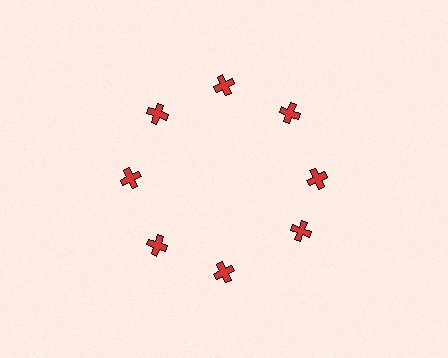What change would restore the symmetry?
The symmetry would be restored by rotating it back into even spacing with its neighbors so that all 8 crosses sit at equal angles and equal distance from the center.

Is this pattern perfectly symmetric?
No. The 8 red crosses are arranged in a ring, but one element near the 4 o'clock position is rotated out of alignment along the ring, breaking the 8-fold rotational symmetry.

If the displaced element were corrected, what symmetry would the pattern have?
It would have 8-fold rotational symmetry — the pattern would map onto itself every 45 degrees.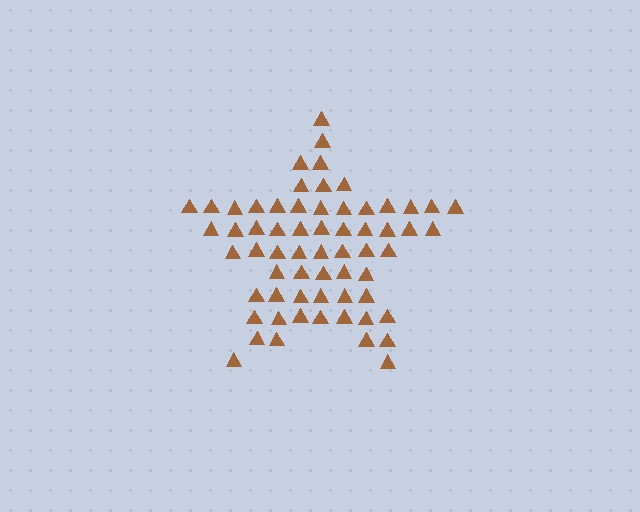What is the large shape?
The large shape is a star.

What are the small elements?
The small elements are triangles.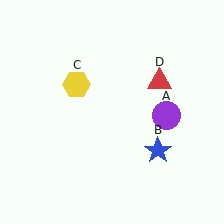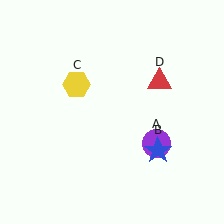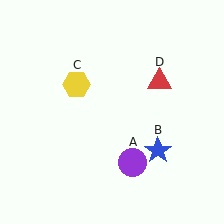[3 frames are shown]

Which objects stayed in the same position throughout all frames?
Blue star (object B) and yellow hexagon (object C) and red triangle (object D) remained stationary.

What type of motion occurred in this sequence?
The purple circle (object A) rotated clockwise around the center of the scene.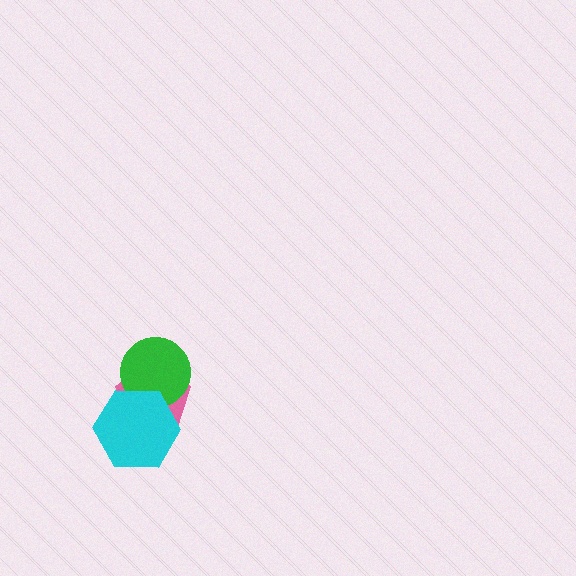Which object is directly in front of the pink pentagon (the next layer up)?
The green circle is directly in front of the pink pentagon.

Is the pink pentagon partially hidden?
Yes, it is partially covered by another shape.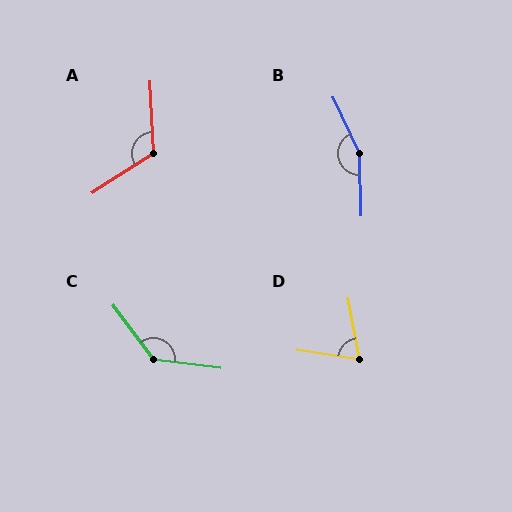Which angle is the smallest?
D, at approximately 71 degrees.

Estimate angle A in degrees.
Approximately 120 degrees.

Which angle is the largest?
B, at approximately 156 degrees.